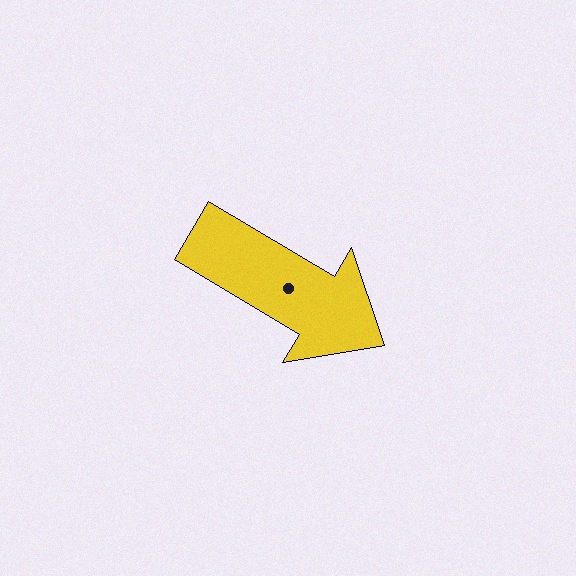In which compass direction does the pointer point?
Southeast.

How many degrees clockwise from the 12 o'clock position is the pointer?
Approximately 121 degrees.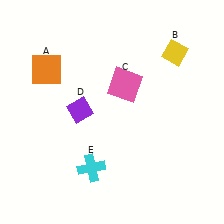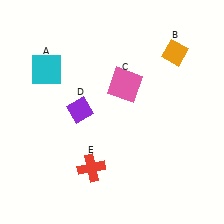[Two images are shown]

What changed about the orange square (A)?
In Image 1, A is orange. In Image 2, it changed to cyan.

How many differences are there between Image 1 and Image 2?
There are 3 differences between the two images.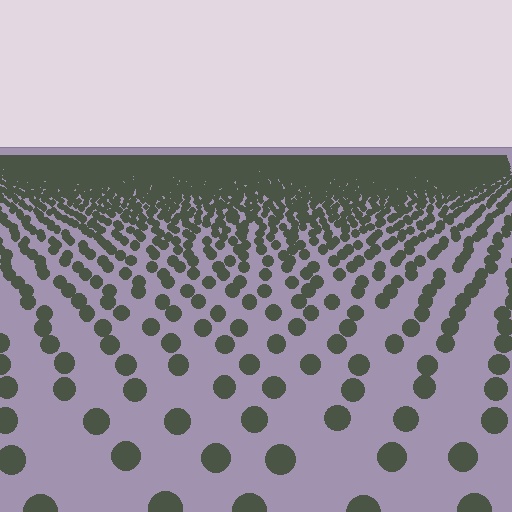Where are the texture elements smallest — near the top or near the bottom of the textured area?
Near the top.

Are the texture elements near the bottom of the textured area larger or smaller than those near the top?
Larger. Near the bottom, elements are closer to the viewer and appear at a bigger on-screen size.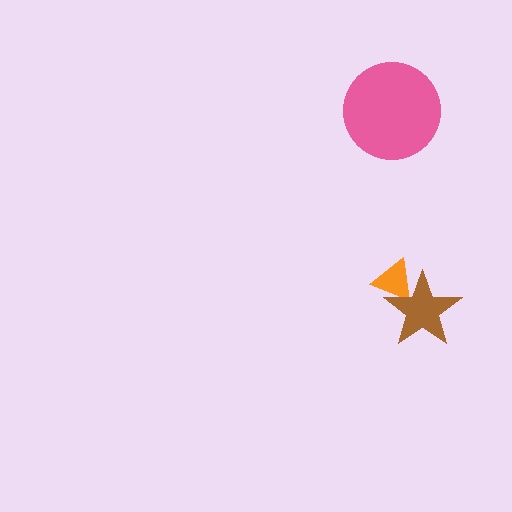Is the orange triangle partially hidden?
Yes, it is partially covered by another shape.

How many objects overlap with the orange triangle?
1 object overlaps with the orange triangle.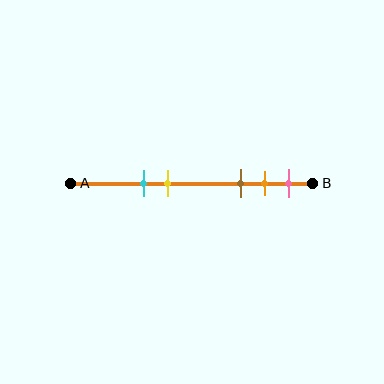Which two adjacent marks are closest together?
The orange and pink marks are the closest adjacent pair.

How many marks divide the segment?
There are 5 marks dividing the segment.